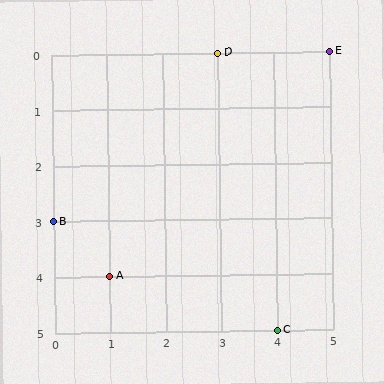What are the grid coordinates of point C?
Point C is at grid coordinates (4, 5).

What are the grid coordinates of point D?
Point D is at grid coordinates (3, 0).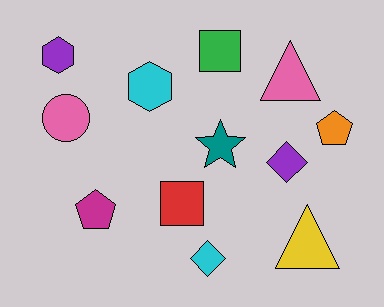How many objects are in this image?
There are 12 objects.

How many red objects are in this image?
There is 1 red object.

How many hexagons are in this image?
There are 2 hexagons.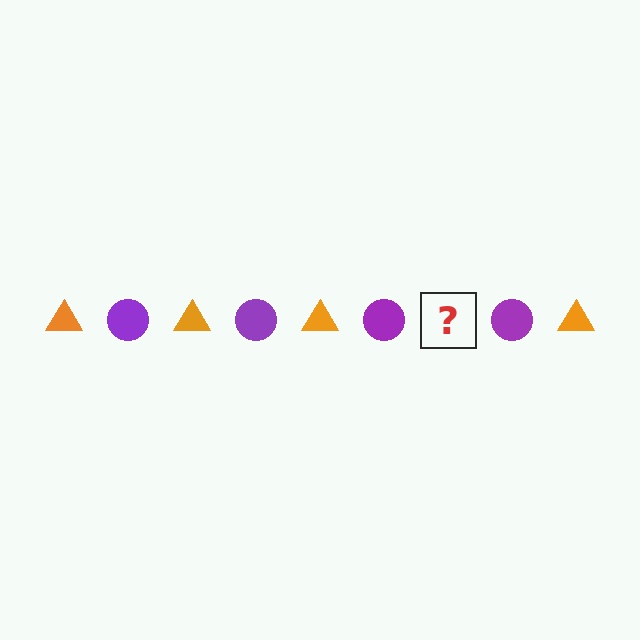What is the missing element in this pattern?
The missing element is an orange triangle.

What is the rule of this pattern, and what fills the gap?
The rule is that the pattern alternates between orange triangle and purple circle. The gap should be filled with an orange triangle.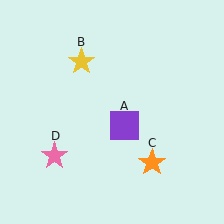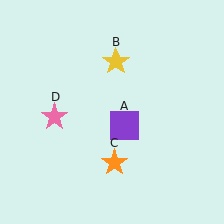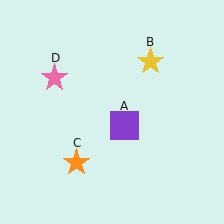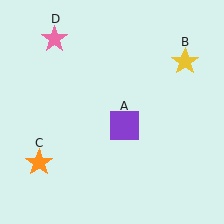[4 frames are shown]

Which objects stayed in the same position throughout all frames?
Purple square (object A) remained stationary.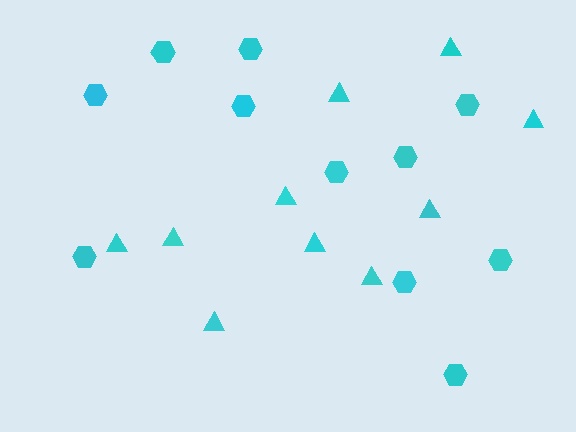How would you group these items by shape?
There are 2 groups: one group of triangles (10) and one group of hexagons (11).